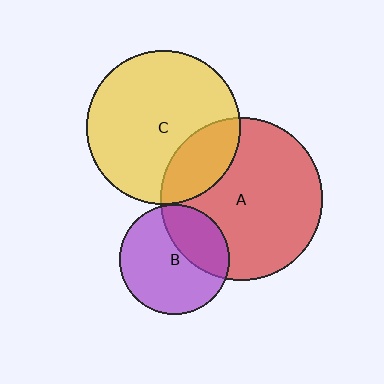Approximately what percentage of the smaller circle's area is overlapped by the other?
Approximately 25%.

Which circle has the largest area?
Circle A (red).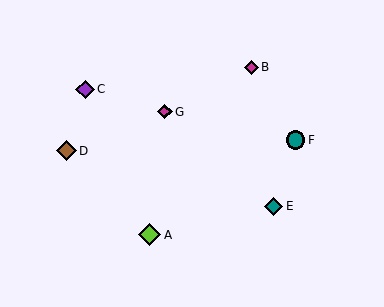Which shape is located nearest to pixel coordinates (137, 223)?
The lime diamond (labeled A) at (150, 235) is nearest to that location.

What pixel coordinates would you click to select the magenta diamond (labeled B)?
Click at (252, 67) to select the magenta diamond B.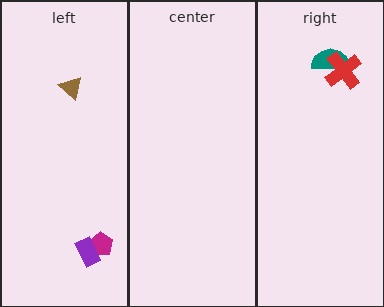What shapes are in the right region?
The teal semicircle, the red cross.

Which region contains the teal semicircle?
The right region.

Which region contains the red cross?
The right region.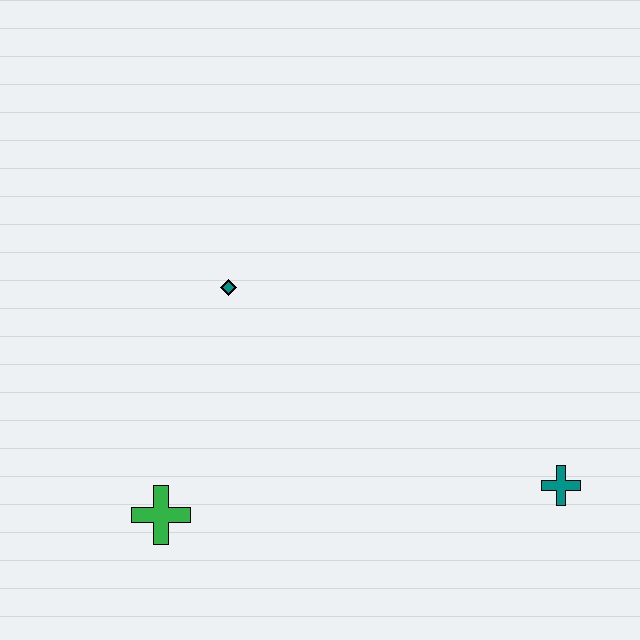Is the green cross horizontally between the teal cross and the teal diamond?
No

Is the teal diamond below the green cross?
No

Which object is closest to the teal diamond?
The green cross is closest to the teal diamond.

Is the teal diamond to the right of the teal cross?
No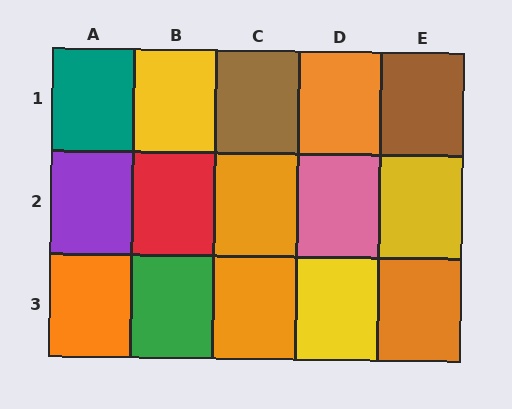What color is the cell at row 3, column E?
Orange.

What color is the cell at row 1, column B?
Yellow.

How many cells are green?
1 cell is green.